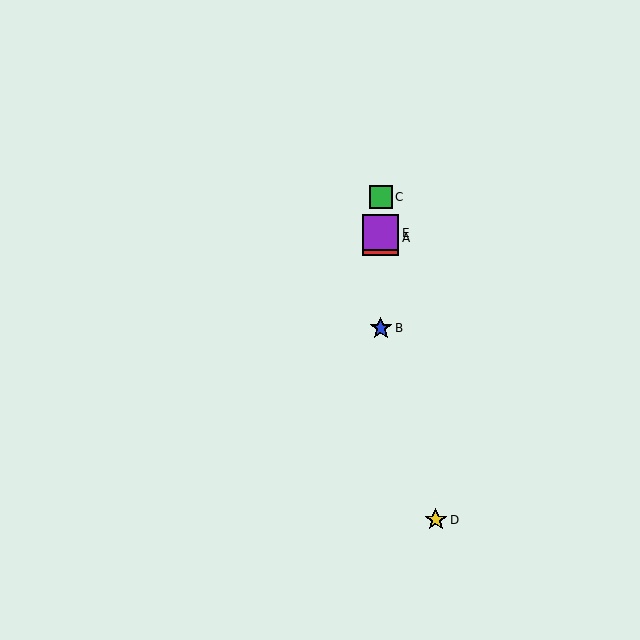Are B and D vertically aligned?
No, B is at x≈381 and D is at x≈436.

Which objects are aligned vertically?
Objects A, B, C, E are aligned vertically.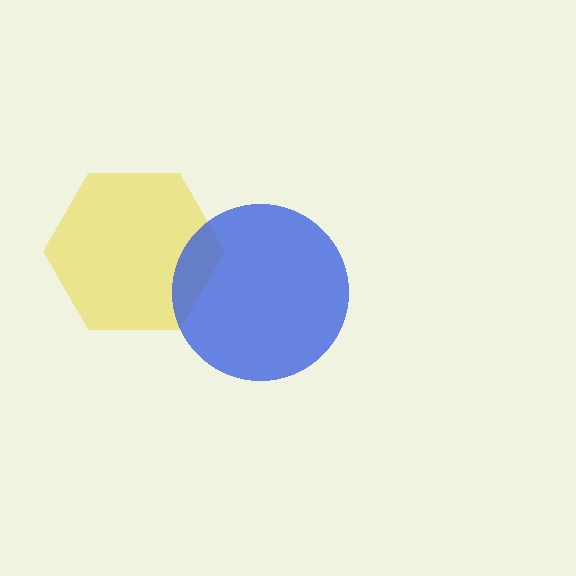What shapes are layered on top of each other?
The layered shapes are: a yellow hexagon, a blue circle.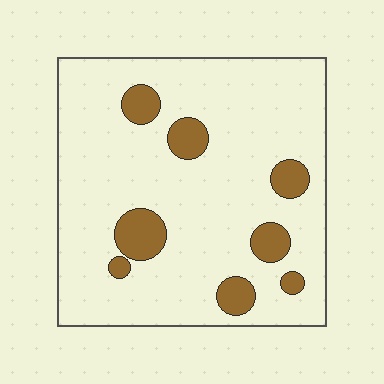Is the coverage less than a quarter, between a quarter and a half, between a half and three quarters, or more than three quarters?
Less than a quarter.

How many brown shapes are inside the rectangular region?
8.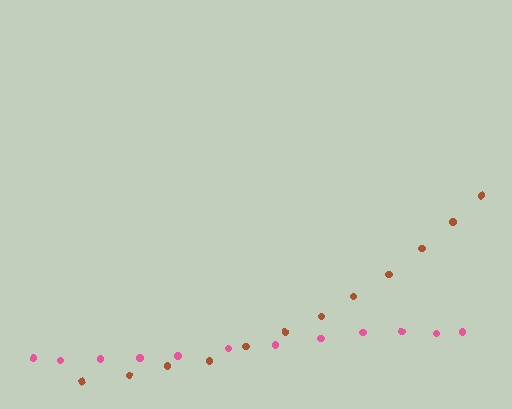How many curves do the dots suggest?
There are 2 distinct paths.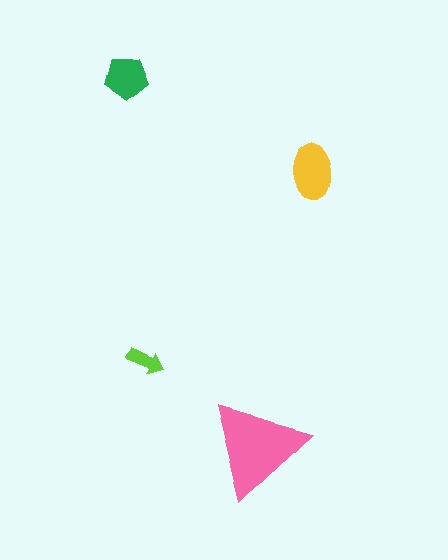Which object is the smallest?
The lime arrow.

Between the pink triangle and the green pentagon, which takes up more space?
The pink triangle.